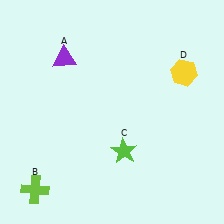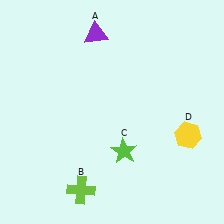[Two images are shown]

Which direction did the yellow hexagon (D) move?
The yellow hexagon (D) moved down.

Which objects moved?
The objects that moved are: the purple triangle (A), the lime cross (B), the yellow hexagon (D).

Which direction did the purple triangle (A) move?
The purple triangle (A) moved right.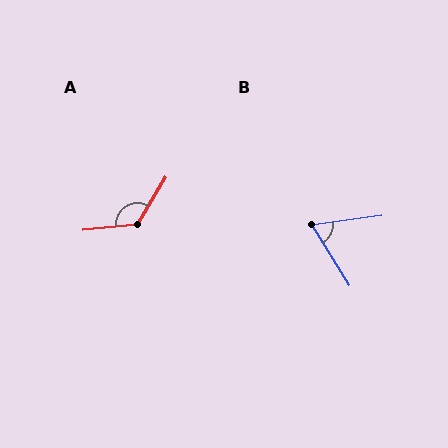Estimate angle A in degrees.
Approximately 127 degrees.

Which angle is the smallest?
B, at approximately 65 degrees.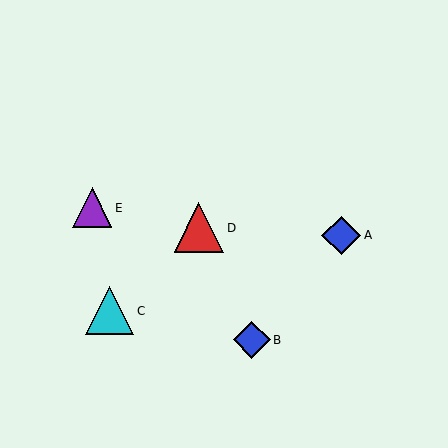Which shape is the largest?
The red triangle (labeled D) is the largest.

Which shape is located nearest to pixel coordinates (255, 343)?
The blue diamond (labeled B) at (252, 340) is nearest to that location.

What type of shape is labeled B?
Shape B is a blue diamond.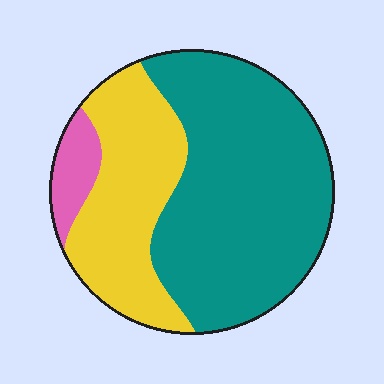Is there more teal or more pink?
Teal.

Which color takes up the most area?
Teal, at roughly 60%.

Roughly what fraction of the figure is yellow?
Yellow covers roughly 30% of the figure.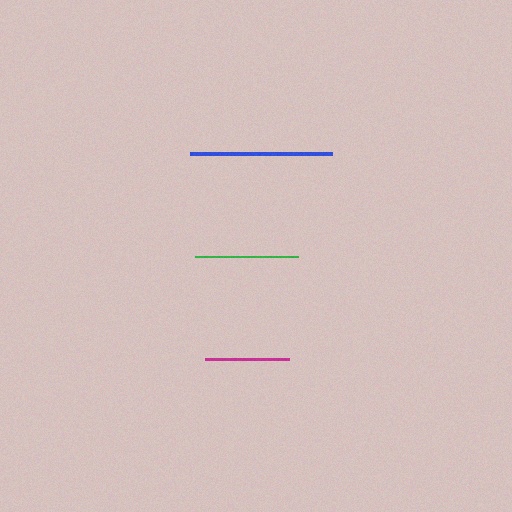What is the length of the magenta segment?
The magenta segment is approximately 83 pixels long.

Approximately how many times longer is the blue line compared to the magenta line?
The blue line is approximately 1.7 times the length of the magenta line.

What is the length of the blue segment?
The blue segment is approximately 141 pixels long.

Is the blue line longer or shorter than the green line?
The blue line is longer than the green line.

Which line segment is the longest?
The blue line is the longest at approximately 141 pixels.